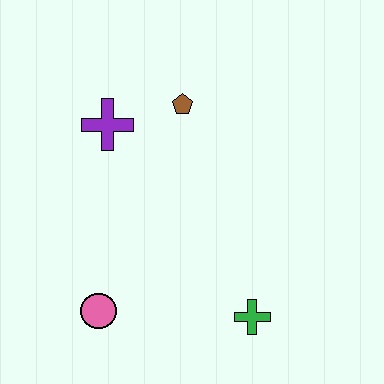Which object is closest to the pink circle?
The green cross is closest to the pink circle.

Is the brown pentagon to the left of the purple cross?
No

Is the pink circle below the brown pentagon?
Yes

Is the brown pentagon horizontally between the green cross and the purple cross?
Yes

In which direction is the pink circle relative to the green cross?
The pink circle is to the left of the green cross.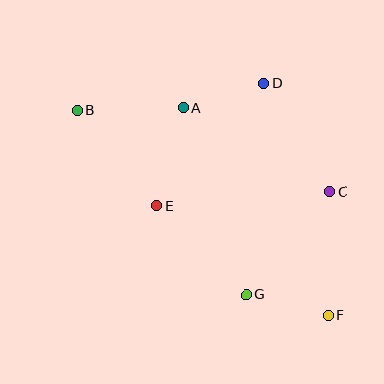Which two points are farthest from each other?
Points B and F are farthest from each other.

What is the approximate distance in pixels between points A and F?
The distance between A and F is approximately 253 pixels.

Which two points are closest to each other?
Points A and D are closest to each other.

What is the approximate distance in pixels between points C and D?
The distance between C and D is approximately 127 pixels.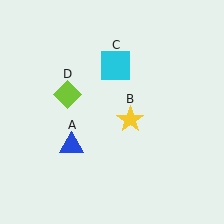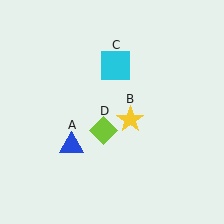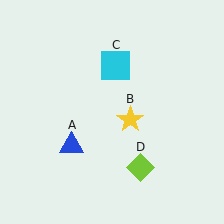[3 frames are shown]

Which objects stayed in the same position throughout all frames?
Blue triangle (object A) and yellow star (object B) and cyan square (object C) remained stationary.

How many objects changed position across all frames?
1 object changed position: lime diamond (object D).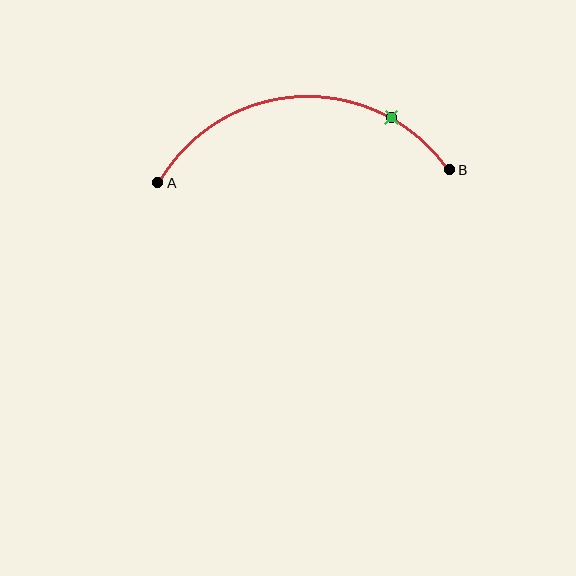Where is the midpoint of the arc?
The arc midpoint is the point on the curve farthest from the straight line joining A and B. It sits above that line.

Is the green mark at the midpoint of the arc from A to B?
No. The green mark lies on the arc but is closer to endpoint B. The arc midpoint would be at the point on the curve equidistant along the arc from both A and B.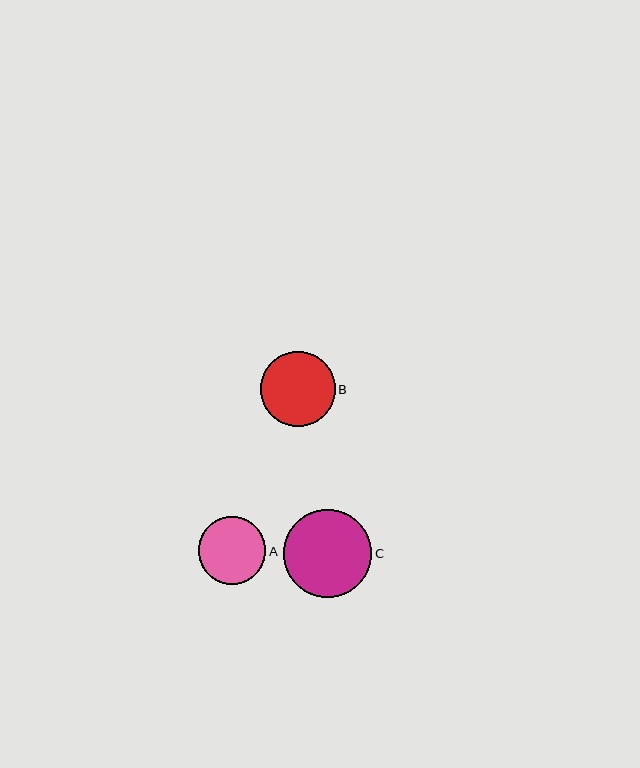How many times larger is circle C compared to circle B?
Circle C is approximately 1.2 times the size of circle B.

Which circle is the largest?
Circle C is the largest with a size of approximately 88 pixels.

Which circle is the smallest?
Circle A is the smallest with a size of approximately 68 pixels.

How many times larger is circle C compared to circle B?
Circle C is approximately 1.2 times the size of circle B.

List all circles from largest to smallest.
From largest to smallest: C, B, A.